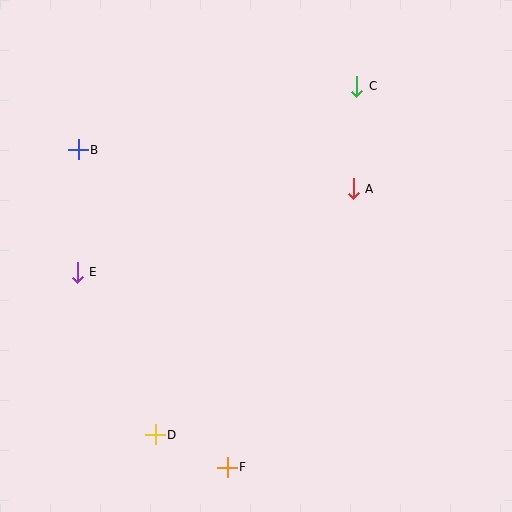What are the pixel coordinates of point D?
Point D is at (155, 435).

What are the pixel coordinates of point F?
Point F is at (227, 467).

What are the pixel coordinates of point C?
Point C is at (357, 86).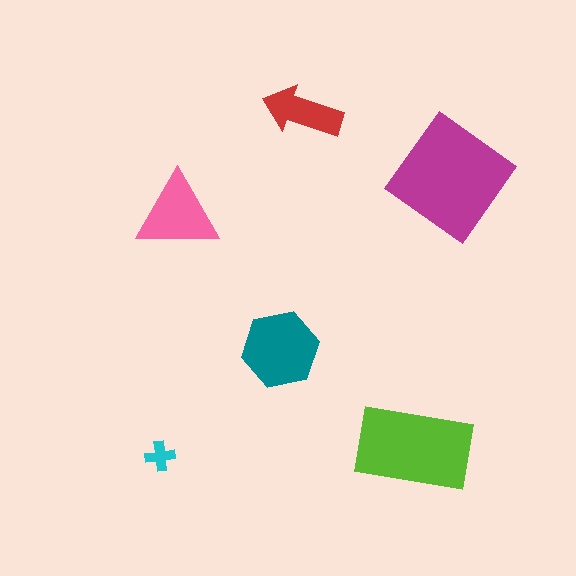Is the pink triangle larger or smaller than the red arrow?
Larger.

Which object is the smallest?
The cyan cross.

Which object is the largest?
The magenta diamond.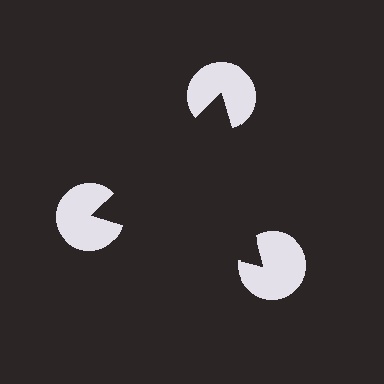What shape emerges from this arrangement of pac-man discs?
An illusory triangle — its edges are inferred from the aligned wedge cuts in the pac-man discs, not physically drawn.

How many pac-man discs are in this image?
There are 3 — one at each vertex of the illusory triangle.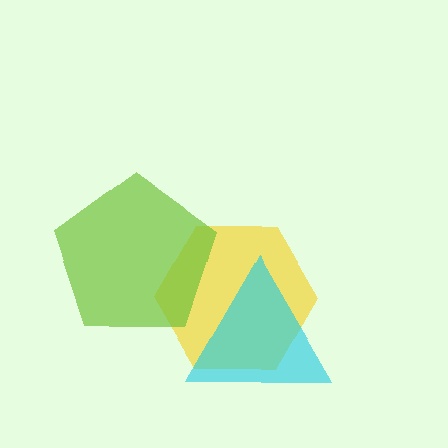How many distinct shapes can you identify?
There are 3 distinct shapes: a yellow hexagon, a cyan triangle, a lime pentagon.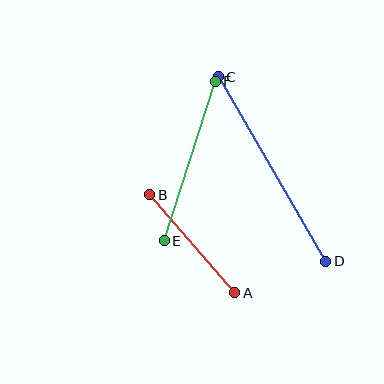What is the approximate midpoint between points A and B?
The midpoint is at approximately (192, 244) pixels.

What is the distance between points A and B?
The distance is approximately 130 pixels.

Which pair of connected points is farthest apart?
Points C and D are farthest apart.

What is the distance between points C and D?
The distance is approximately 214 pixels.